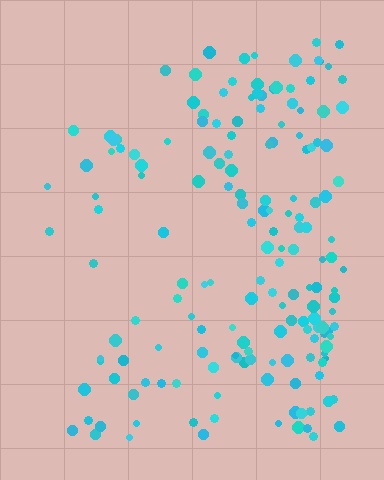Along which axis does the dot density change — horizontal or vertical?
Horizontal.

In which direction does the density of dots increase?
From left to right, with the right side densest.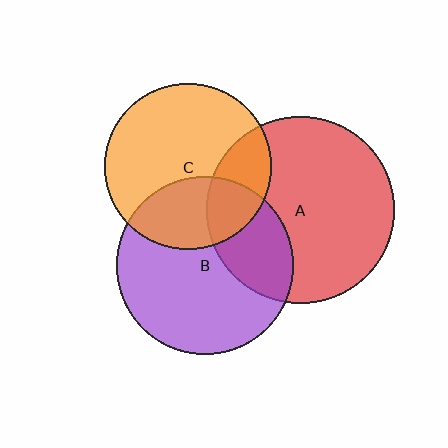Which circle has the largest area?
Circle A (red).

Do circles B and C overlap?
Yes.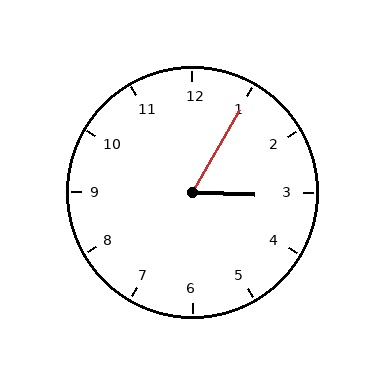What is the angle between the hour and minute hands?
Approximately 62 degrees.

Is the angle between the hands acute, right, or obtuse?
It is acute.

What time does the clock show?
3:05.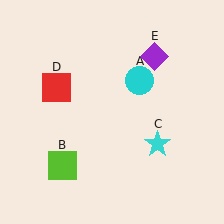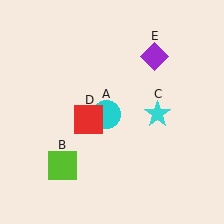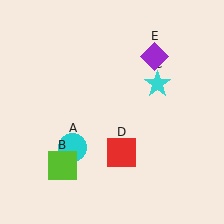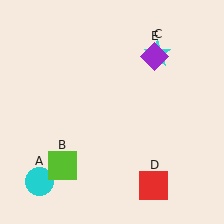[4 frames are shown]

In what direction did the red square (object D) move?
The red square (object D) moved down and to the right.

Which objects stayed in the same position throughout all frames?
Lime square (object B) and purple diamond (object E) remained stationary.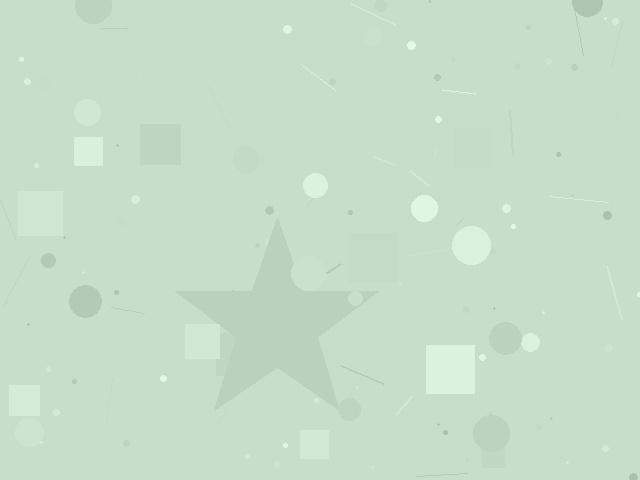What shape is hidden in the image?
A star is hidden in the image.